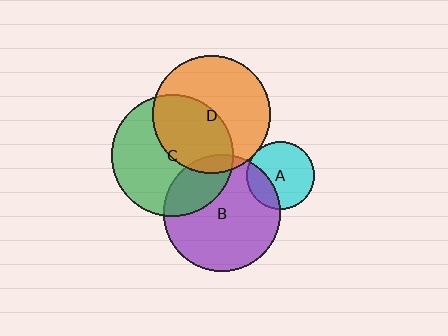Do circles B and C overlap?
Yes.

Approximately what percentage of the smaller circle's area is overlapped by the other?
Approximately 25%.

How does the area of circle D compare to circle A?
Approximately 3.0 times.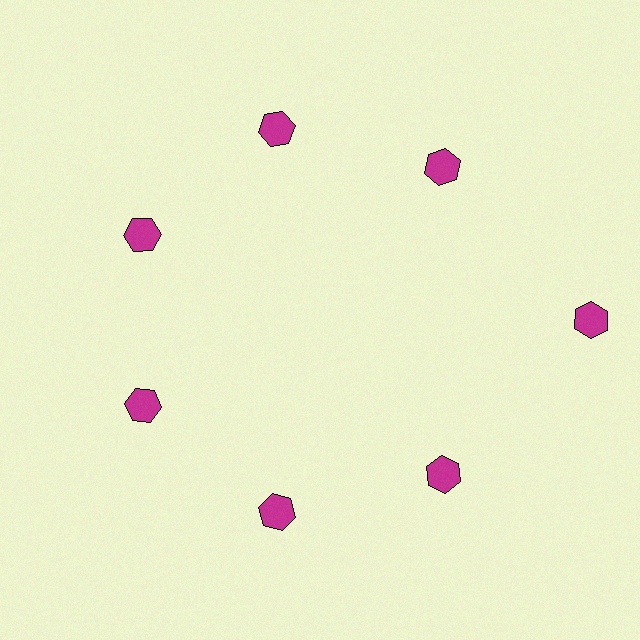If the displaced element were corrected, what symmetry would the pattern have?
It would have 7-fold rotational symmetry — the pattern would map onto itself every 51 degrees.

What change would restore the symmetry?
The symmetry would be restored by moving it inward, back onto the ring so that all 7 hexagons sit at equal angles and equal distance from the center.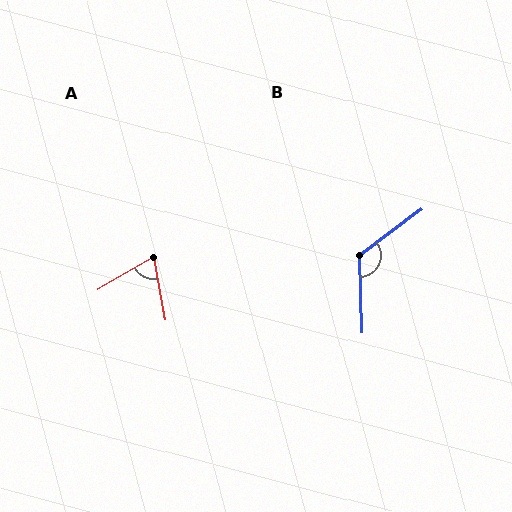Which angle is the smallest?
A, at approximately 69 degrees.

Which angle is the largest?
B, at approximately 125 degrees.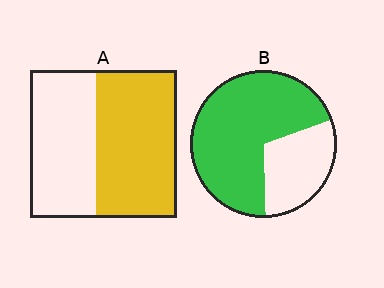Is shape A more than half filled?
Yes.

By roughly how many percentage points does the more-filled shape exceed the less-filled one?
By roughly 15 percentage points (B over A).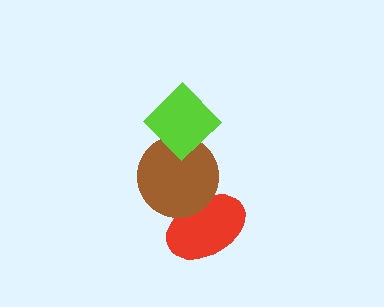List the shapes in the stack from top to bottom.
From top to bottom: the lime diamond, the brown circle, the red ellipse.